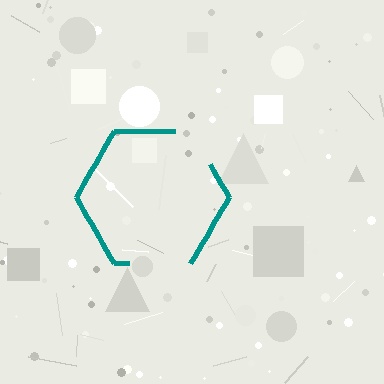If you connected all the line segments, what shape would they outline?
They would outline a hexagon.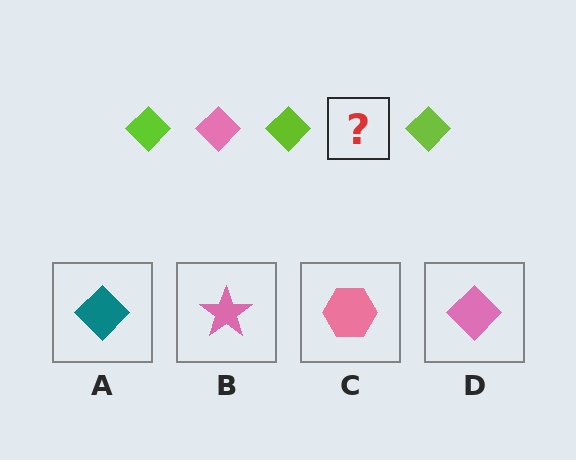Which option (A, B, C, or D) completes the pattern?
D.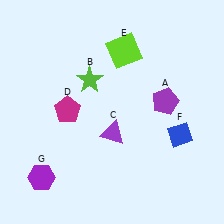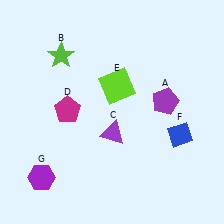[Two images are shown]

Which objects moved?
The objects that moved are: the lime star (B), the lime square (E).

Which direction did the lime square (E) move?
The lime square (E) moved down.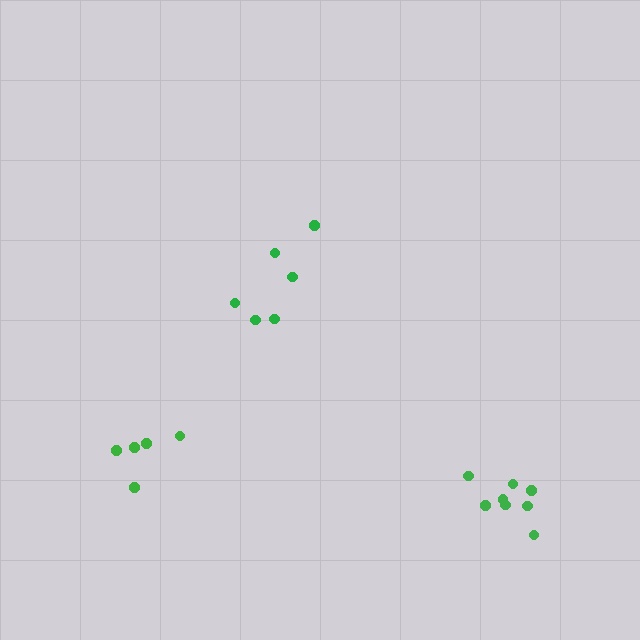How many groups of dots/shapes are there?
There are 3 groups.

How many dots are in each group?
Group 1: 6 dots, Group 2: 8 dots, Group 3: 5 dots (19 total).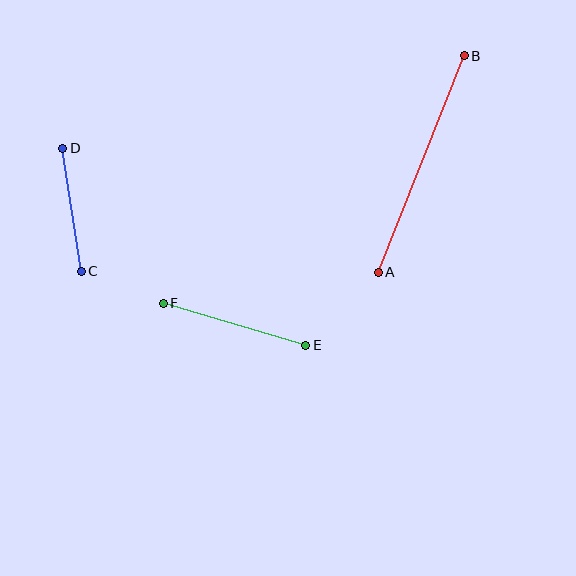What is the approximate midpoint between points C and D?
The midpoint is at approximately (72, 210) pixels.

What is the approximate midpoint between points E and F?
The midpoint is at approximately (235, 324) pixels.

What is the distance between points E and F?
The distance is approximately 149 pixels.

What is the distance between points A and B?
The distance is approximately 233 pixels.